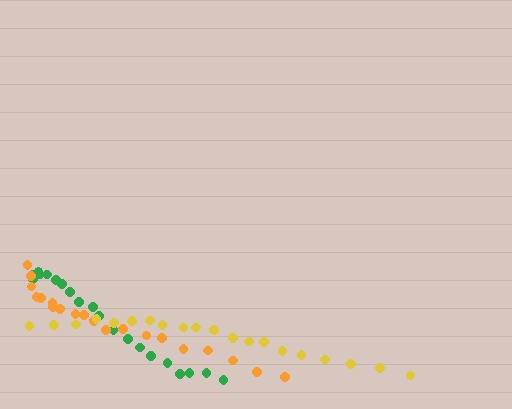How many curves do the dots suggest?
There are 3 distinct paths.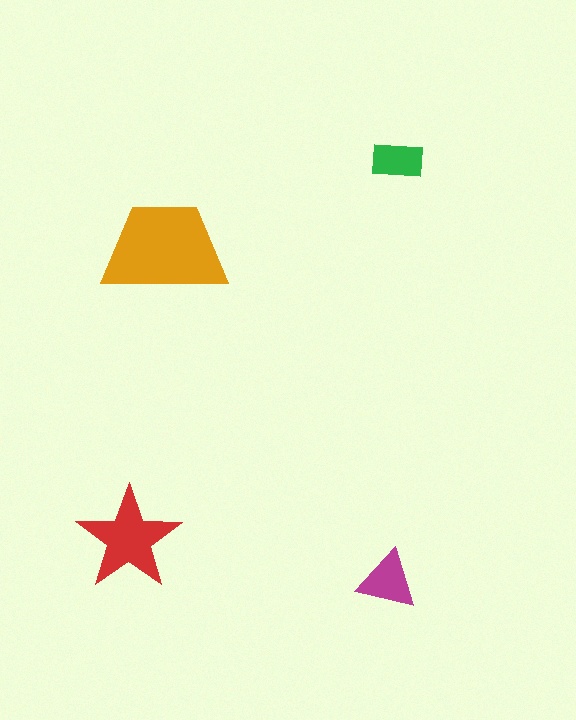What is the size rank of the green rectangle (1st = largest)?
4th.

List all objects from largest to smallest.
The orange trapezoid, the red star, the magenta triangle, the green rectangle.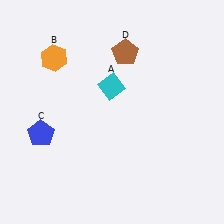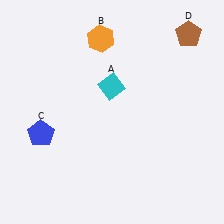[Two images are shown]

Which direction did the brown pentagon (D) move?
The brown pentagon (D) moved right.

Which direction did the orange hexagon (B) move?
The orange hexagon (B) moved right.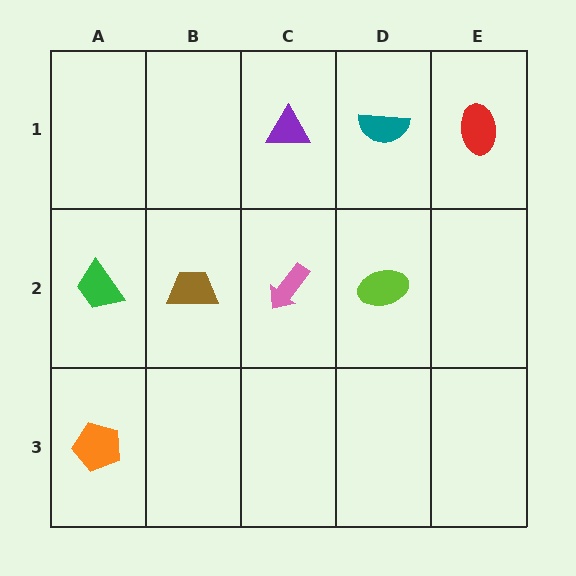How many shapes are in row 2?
4 shapes.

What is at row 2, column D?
A lime ellipse.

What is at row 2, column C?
A pink arrow.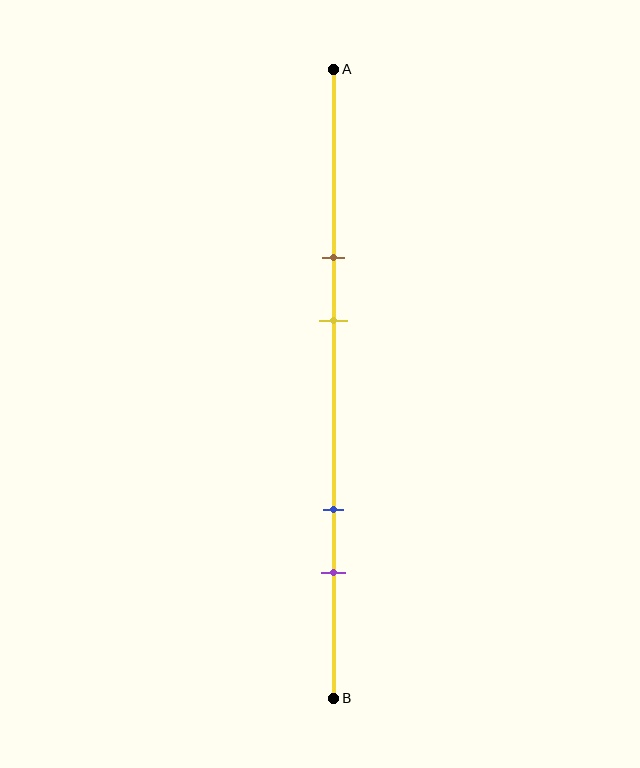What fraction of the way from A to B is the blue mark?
The blue mark is approximately 70% (0.7) of the way from A to B.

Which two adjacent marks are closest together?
The brown and yellow marks are the closest adjacent pair.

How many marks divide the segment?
There are 4 marks dividing the segment.